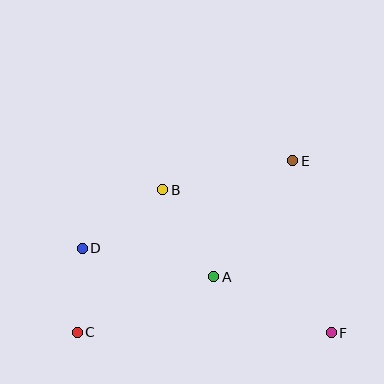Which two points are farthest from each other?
Points C and E are farthest from each other.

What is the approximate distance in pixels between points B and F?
The distance between B and F is approximately 221 pixels.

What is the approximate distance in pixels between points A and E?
The distance between A and E is approximately 140 pixels.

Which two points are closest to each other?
Points C and D are closest to each other.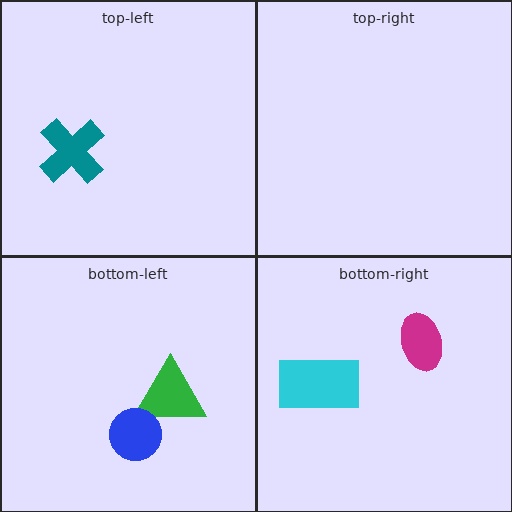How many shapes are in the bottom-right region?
2.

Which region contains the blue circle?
The bottom-left region.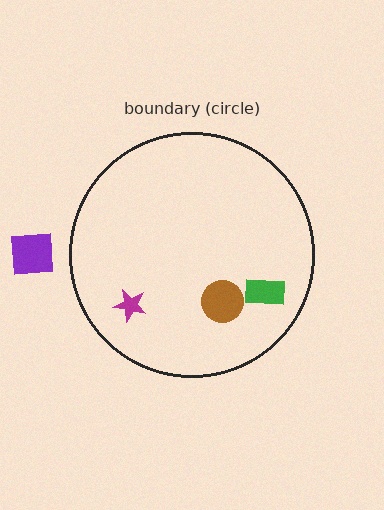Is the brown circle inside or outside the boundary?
Inside.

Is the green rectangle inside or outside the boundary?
Inside.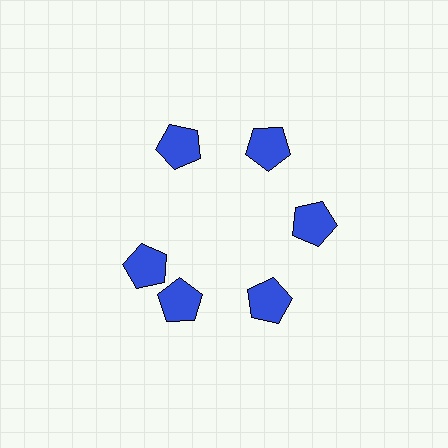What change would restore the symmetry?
The symmetry would be restored by rotating it back into even spacing with its neighbors so that all 6 pentagons sit at equal angles and equal distance from the center.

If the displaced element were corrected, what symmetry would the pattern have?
It would have 6-fold rotational symmetry — the pattern would map onto itself every 60 degrees.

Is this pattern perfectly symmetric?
No. The 6 blue pentagons are arranged in a ring, but one element near the 9 o'clock position is rotated out of alignment along the ring, breaking the 6-fold rotational symmetry.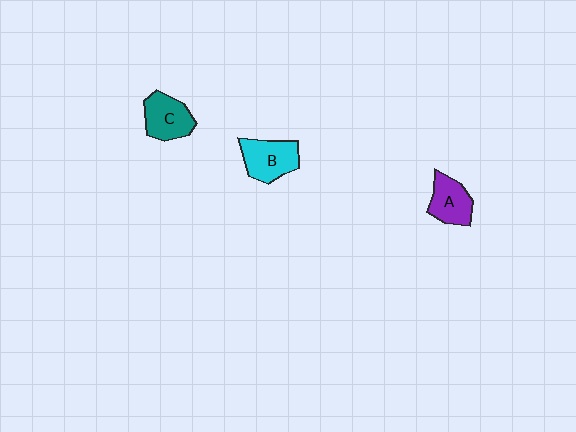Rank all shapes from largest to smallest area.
From largest to smallest: B (cyan), C (teal), A (purple).